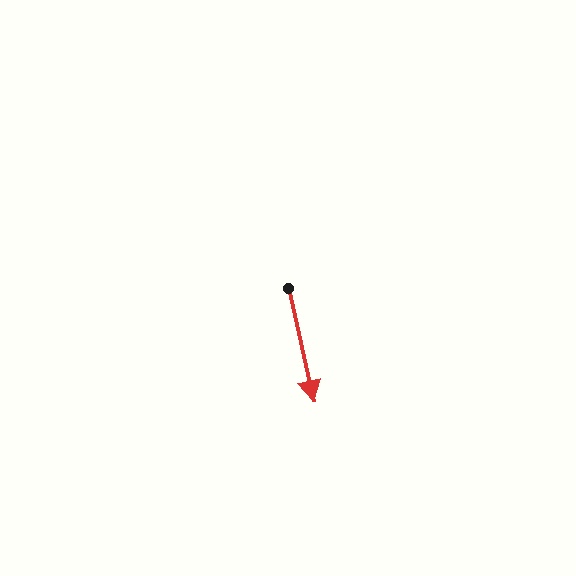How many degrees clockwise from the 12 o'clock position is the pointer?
Approximately 167 degrees.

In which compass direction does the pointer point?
South.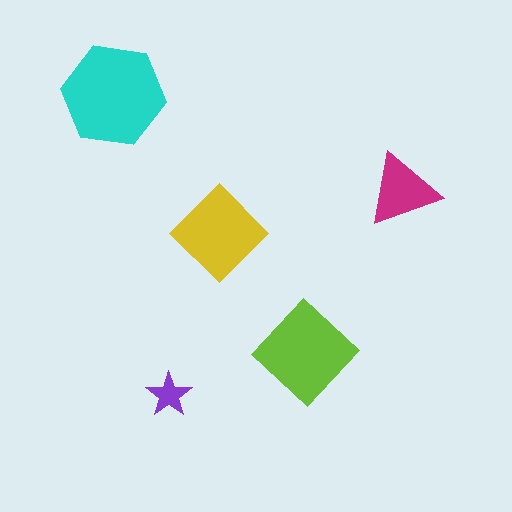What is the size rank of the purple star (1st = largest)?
5th.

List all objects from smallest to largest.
The purple star, the magenta triangle, the yellow diamond, the lime diamond, the cyan hexagon.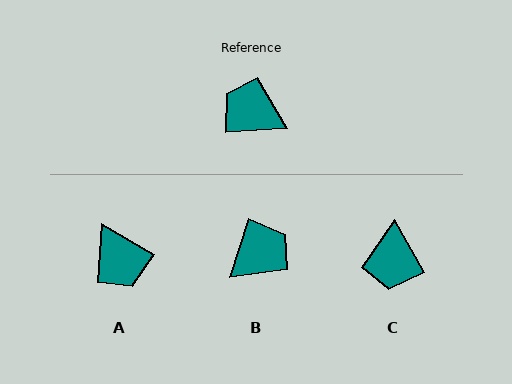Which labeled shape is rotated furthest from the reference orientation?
A, about 147 degrees away.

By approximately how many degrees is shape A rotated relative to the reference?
Approximately 147 degrees counter-clockwise.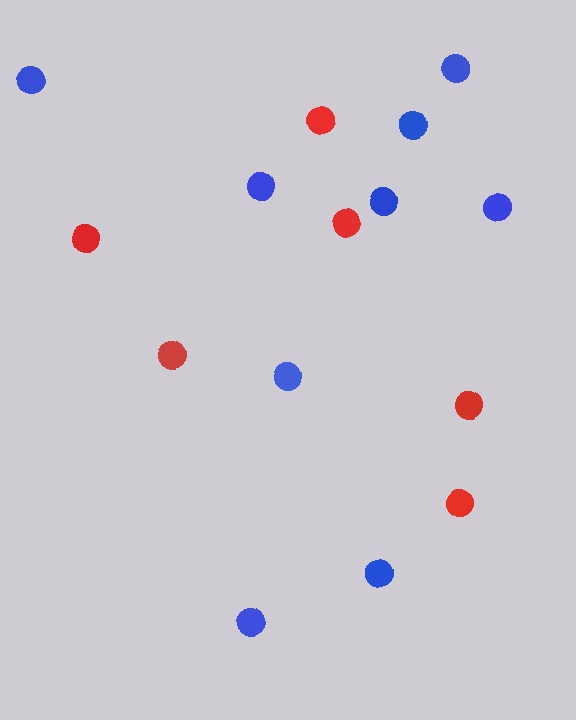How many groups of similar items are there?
There are 2 groups: one group of blue circles (9) and one group of red circles (6).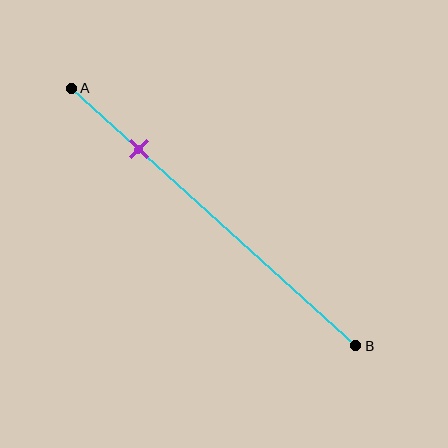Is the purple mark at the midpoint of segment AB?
No, the mark is at about 25% from A, not at the 50% midpoint.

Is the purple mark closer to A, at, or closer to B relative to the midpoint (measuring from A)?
The purple mark is closer to point A than the midpoint of segment AB.